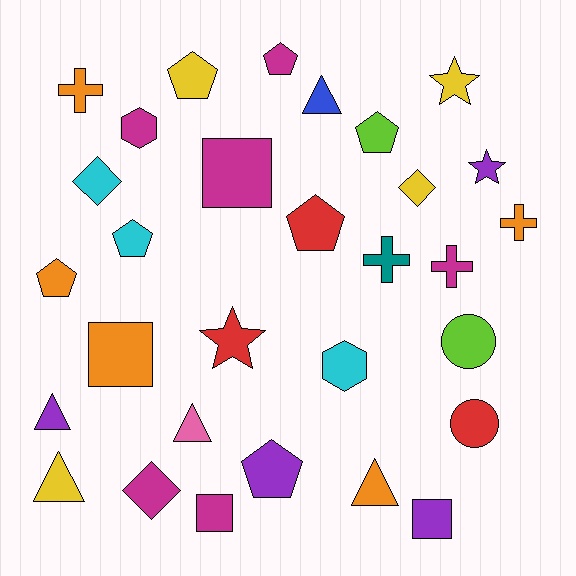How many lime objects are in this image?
There are 2 lime objects.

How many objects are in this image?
There are 30 objects.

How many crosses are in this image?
There are 4 crosses.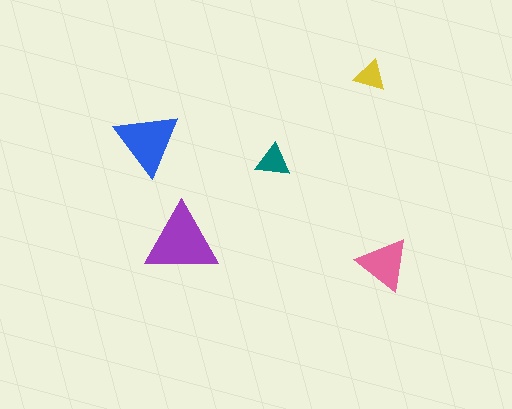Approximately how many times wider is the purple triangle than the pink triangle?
About 1.5 times wider.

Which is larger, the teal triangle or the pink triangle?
The pink one.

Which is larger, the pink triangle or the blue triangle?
The blue one.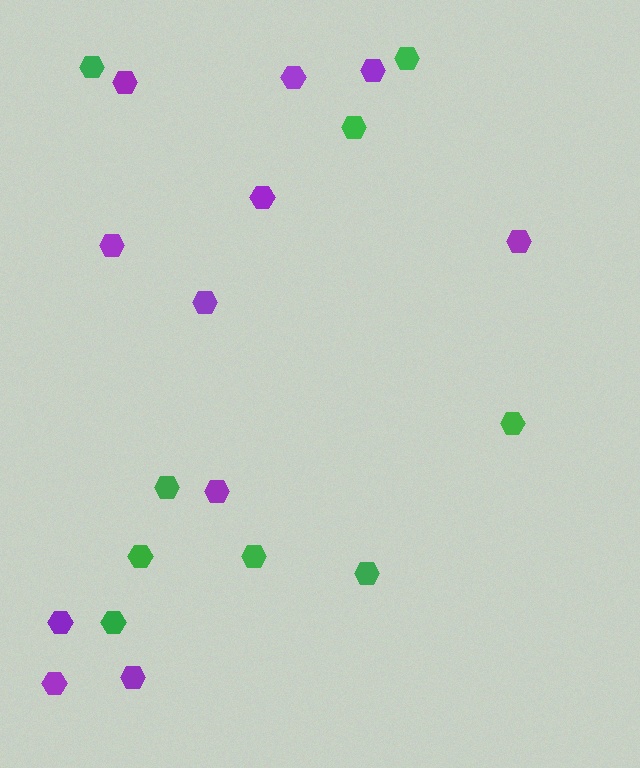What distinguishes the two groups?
There are 2 groups: one group of purple hexagons (11) and one group of green hexagons (9).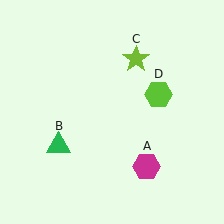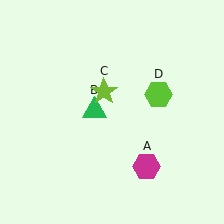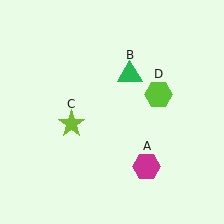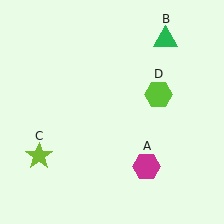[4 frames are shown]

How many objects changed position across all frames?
2 objects changed position: green triangle (object B), lime star (object C).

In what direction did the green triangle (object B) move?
The green triangle (object B) moved up and to the right.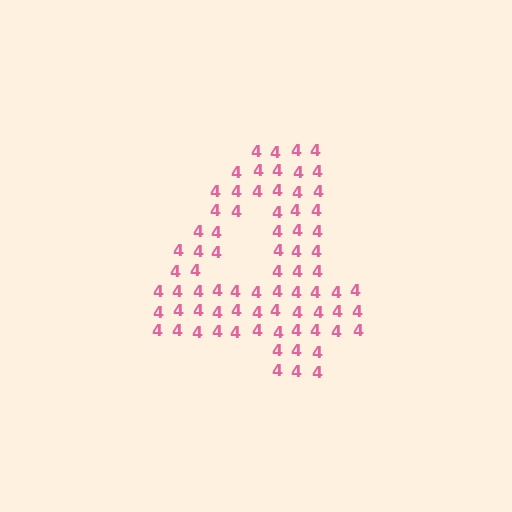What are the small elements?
The small elements are digit 4's.